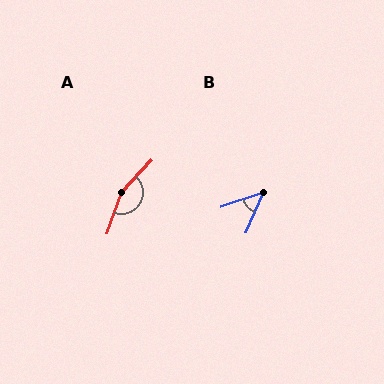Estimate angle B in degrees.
Approximately 47 degrees.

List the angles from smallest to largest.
B (47°), A (157°).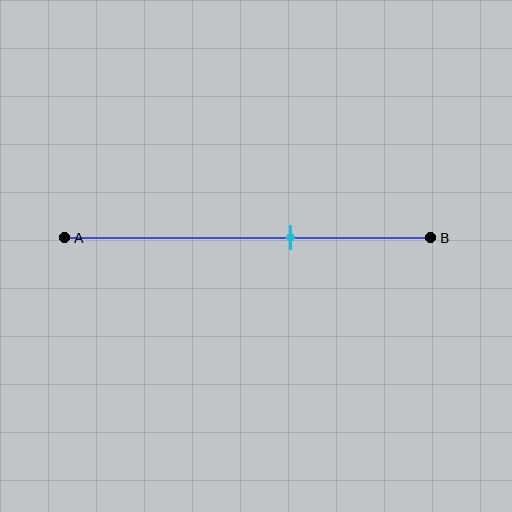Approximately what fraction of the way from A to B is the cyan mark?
The cyan mark is approximately 60% of the way from A to B.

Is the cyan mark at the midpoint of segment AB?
No, the mark is at about 60% from A, not at the 50% midpoint.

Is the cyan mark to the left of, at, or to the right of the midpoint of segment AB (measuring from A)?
The cyan mark is to the right of the midpoint of segment AB.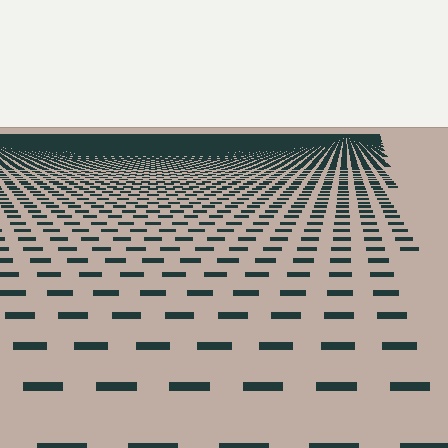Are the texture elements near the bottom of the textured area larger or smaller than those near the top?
Larger. Near the bottom, elements are closer to the viewer and appear at a bigger on-screen size.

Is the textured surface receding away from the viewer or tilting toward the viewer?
The surface is receding away from the viewer. Texture elements get smaller and denser toward the top.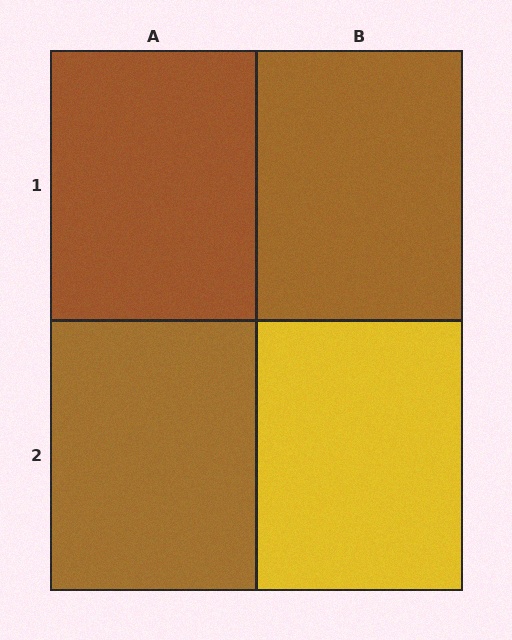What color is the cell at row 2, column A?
Brown.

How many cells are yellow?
1 cell is yellow.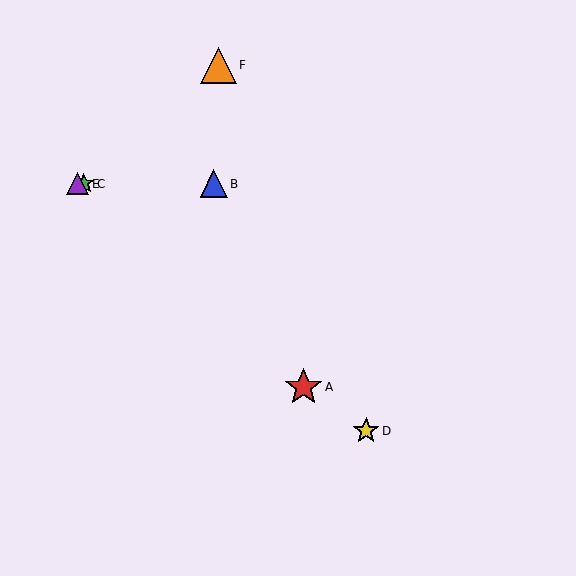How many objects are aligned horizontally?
3 objects (B, C, E) are aligned horizontally.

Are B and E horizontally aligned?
Yes, both are at y≈184.